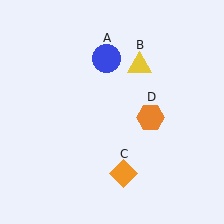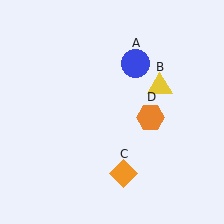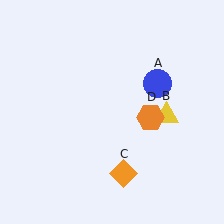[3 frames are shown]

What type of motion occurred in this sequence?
The blue circle (object A), yellow triangle (object B) rotated clockwise around the center of the scene.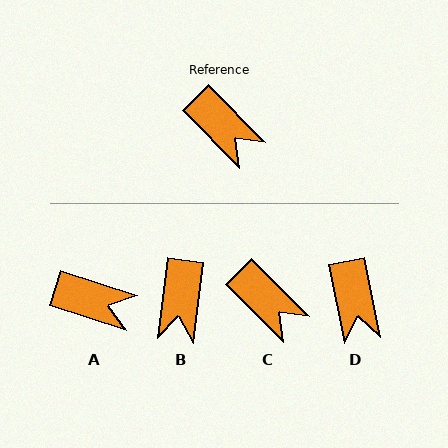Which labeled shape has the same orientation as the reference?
C.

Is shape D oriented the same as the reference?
No, it is off by about 34 degrees.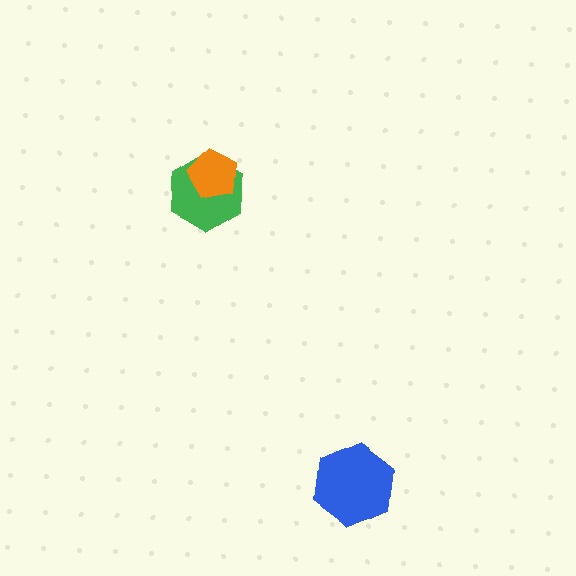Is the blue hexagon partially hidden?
No, no other shape covers it.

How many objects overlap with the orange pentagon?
1 object overlaps with the orange pentagon.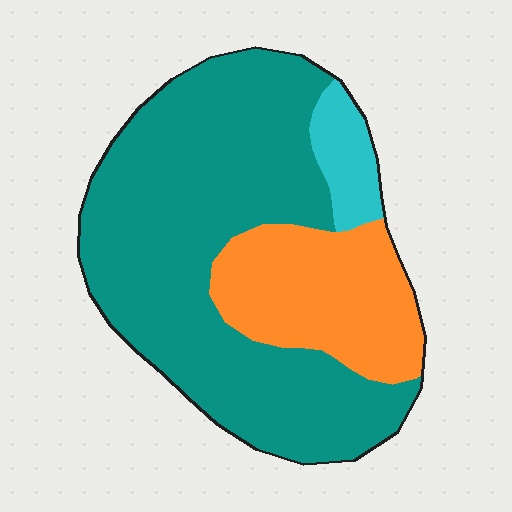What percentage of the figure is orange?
Orange takes up less than a quarter of the figure.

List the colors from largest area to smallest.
From largest to smallest: teal, orange, cyan.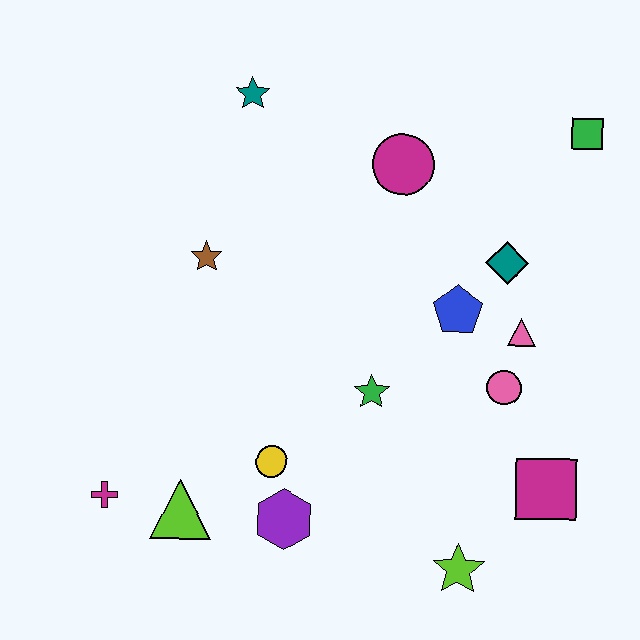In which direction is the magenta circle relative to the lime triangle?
The magenta circle is above the lime triangle.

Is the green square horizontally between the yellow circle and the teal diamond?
No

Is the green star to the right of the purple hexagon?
Yes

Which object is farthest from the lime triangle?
The green square is farthest from the lime triangle.